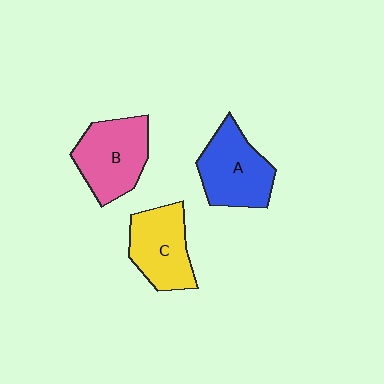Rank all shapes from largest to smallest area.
From largest to smallest: B (pink), A (blue), C (yellow).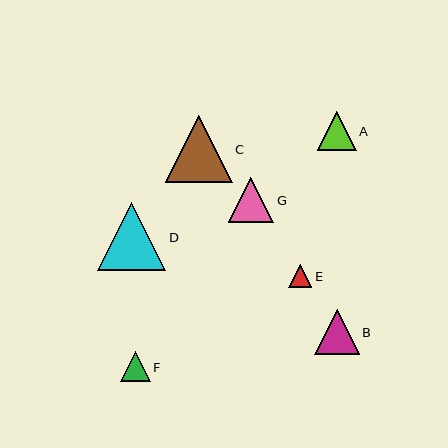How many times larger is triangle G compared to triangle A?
Triangle G is approximately 1.2 times the size of triangle A.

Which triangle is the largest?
Triangle D is the largest with a size of approximately 68 pixels.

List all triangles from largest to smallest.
From largest to smallest: D, C, G, B, A, F, E.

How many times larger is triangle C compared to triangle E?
Triangle C is approximately 2.9 times the size of triangle E.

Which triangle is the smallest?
Triangle E is the smallest with a size of approximately 23 pixels.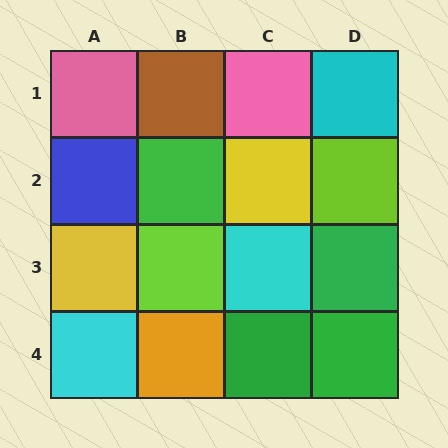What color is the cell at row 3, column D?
Green.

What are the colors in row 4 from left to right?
Cyan, orange, green, green.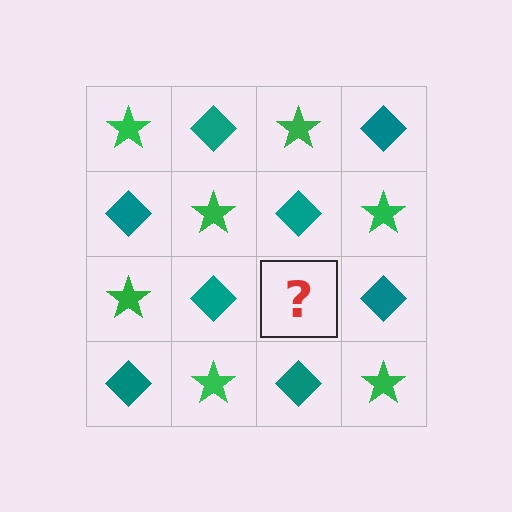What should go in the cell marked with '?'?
The missing cell should contain a green star.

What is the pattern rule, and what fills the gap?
The rule is that it alternates green star and teal diamond in a checkerboard pattern. The gap should be filled with a green star.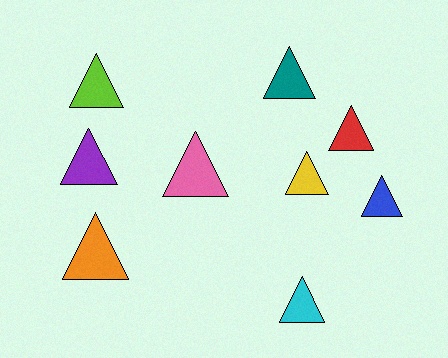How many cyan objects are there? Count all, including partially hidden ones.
There is 1 cyan object.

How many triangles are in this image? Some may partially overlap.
There are 9 triangles.